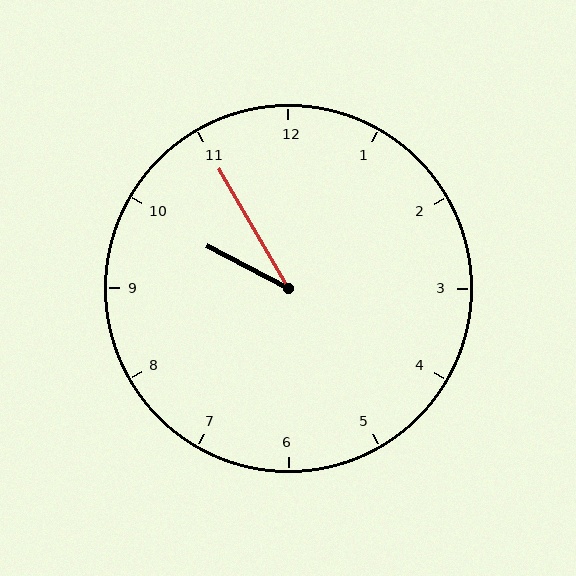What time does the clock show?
9:55.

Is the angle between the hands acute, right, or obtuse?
It is acute.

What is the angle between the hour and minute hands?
Approximately 32 degrees.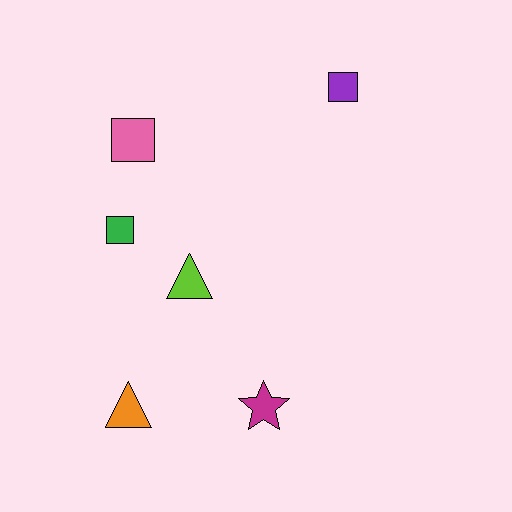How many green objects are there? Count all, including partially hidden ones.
There is 1 green object.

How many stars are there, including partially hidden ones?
There is 1 star.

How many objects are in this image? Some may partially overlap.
There are 6 objects.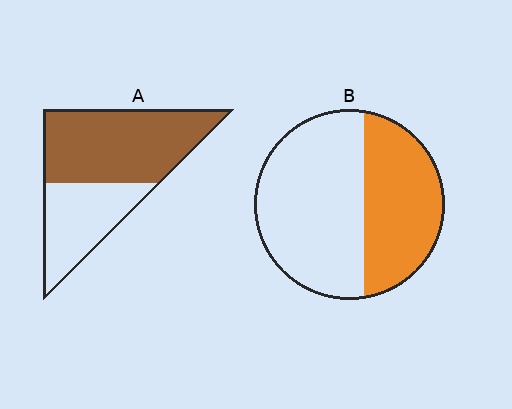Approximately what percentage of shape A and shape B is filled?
A is approximately 60% and B is approximately 40%.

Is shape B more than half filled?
No.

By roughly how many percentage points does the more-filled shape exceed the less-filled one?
By roughly 20 percentage points (A over B).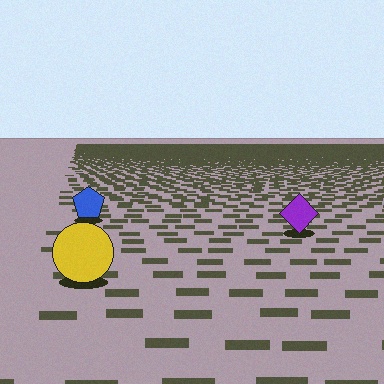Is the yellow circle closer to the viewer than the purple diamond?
Yes. The yellow circle is closer — you can tell from the texture gradient: the ground texture is coarser near it.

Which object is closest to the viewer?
The yellow circle is closest. The texture marks near it are larger and more spread out.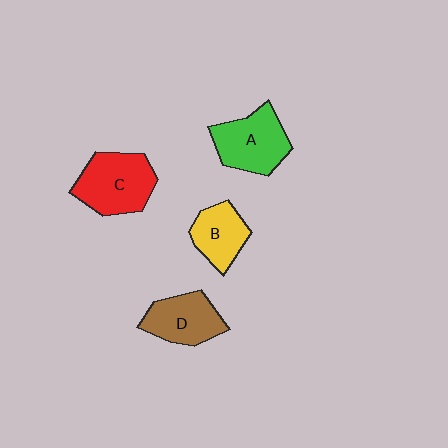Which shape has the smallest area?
Shape B (yellow).